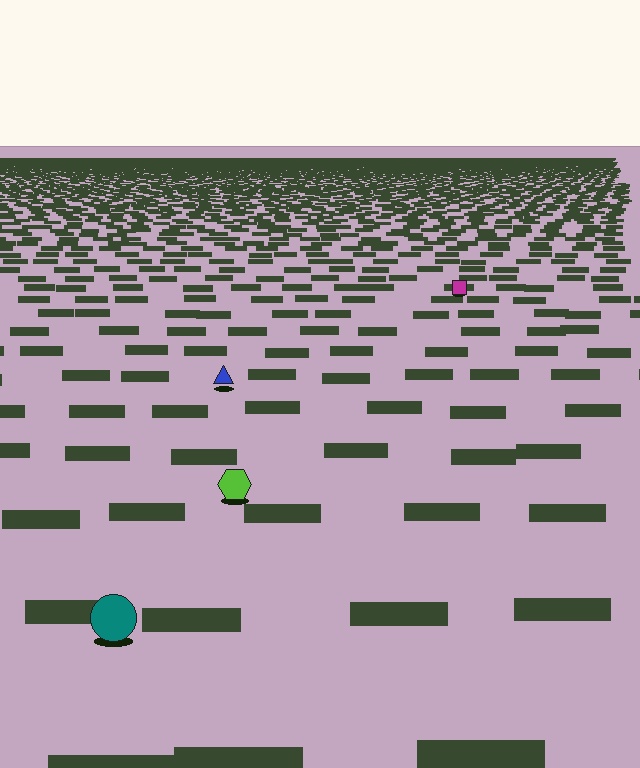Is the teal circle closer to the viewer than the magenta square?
Yes. The teal circle is closer — you can tell from the texture gradient: the ground texture is coarser near it.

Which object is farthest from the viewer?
The magenta square is farthest from the viewer. It appears smaller and the ground texture around it is denser.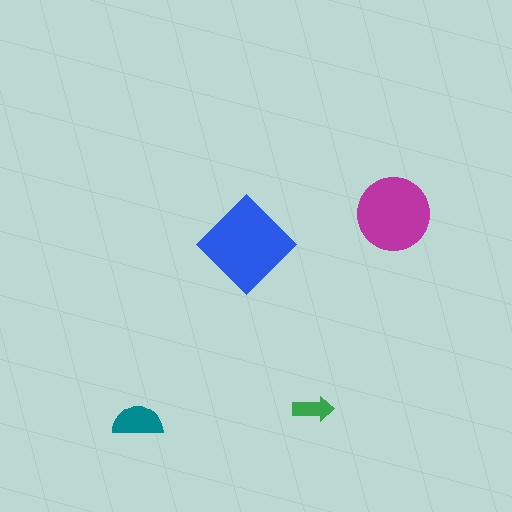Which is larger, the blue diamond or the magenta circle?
The blue diamond.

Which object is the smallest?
The green arrow.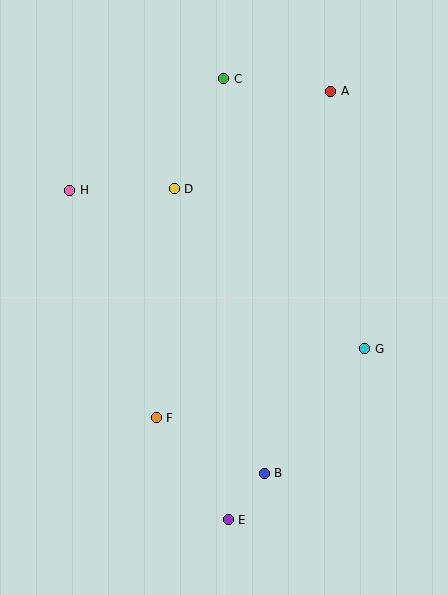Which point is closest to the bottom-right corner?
Point B is closest to the bottom-right corner.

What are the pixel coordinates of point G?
Point G is at (365, 349).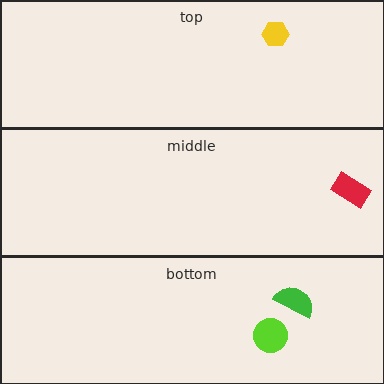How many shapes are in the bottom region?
2.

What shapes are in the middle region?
The red rectangle.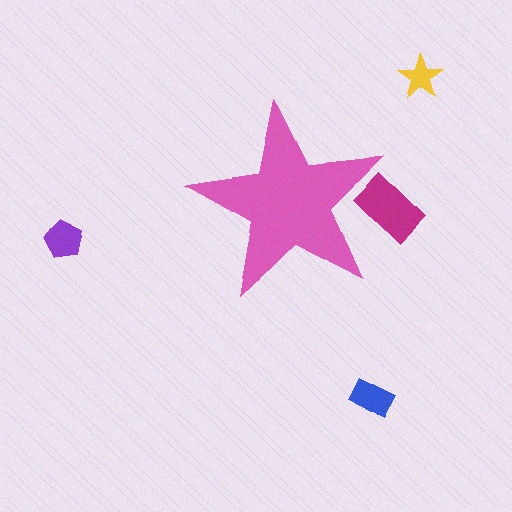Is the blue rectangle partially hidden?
No, the blue rectangle is fully visible.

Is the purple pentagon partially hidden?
No, the purple pentagon is fully visible.